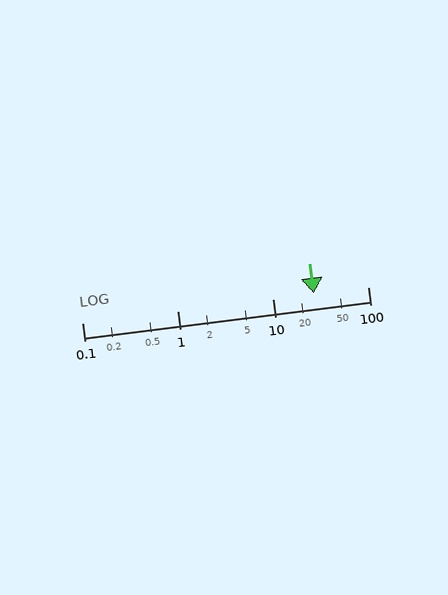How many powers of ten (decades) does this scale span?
The scale spans 3 decades, from 0.1 to 100.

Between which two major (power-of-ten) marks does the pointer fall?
The pointer is between 10 and 100.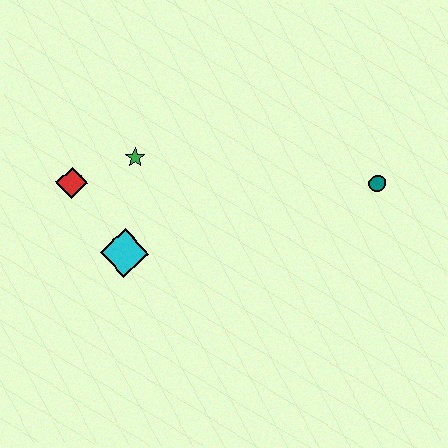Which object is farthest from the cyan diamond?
The teal circle is farthest from the cyan diamond.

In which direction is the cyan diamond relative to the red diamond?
The cyan diamond is below the red diamond.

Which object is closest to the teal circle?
The green star is closest to the teal circle.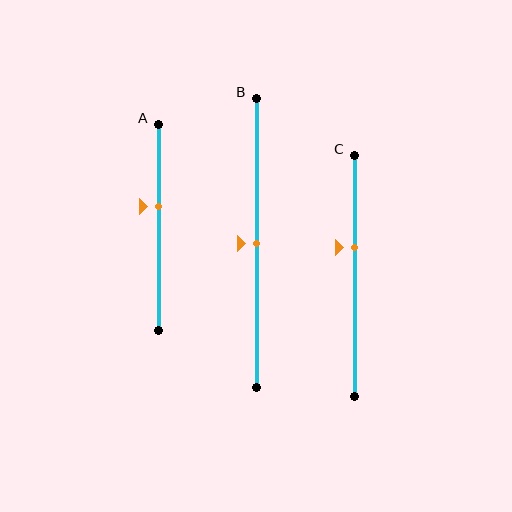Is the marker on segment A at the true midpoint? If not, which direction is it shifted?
No, the marker on segment A is shifted upward by about 10% of the segment length.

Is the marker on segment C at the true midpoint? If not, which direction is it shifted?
No, the marker on segment C is shifted upward by about 12% of the segment length.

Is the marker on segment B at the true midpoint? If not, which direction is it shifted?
Yes, the marker on segment B is at the true midpoint.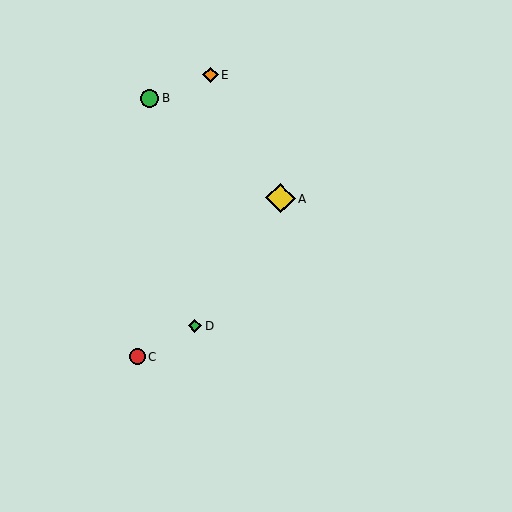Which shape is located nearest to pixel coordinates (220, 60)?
The orange diamond (labeled E) at (211, 75) is nearest to that location.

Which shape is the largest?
The yellow diamond (labeled A) is the largest.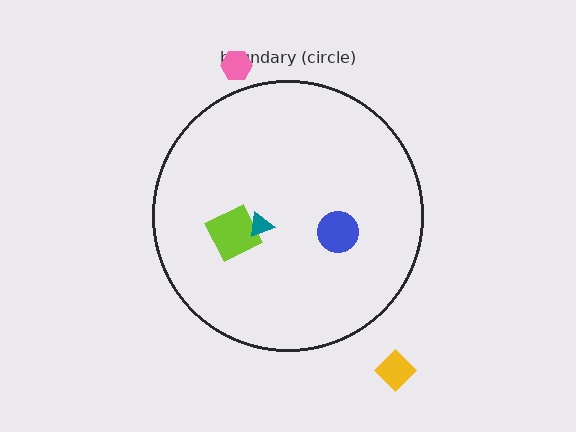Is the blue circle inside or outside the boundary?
Inside.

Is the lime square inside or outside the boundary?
Inside.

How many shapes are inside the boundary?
3 inside, 2 outside.